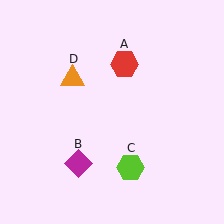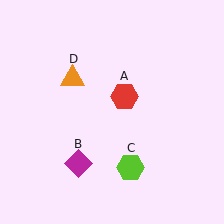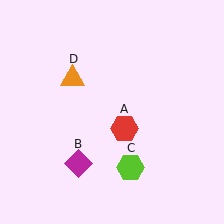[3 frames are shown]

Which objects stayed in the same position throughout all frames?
Magenta diamond (object B) and lime hexagon (object C) and orange triangle (object D) remained stationary.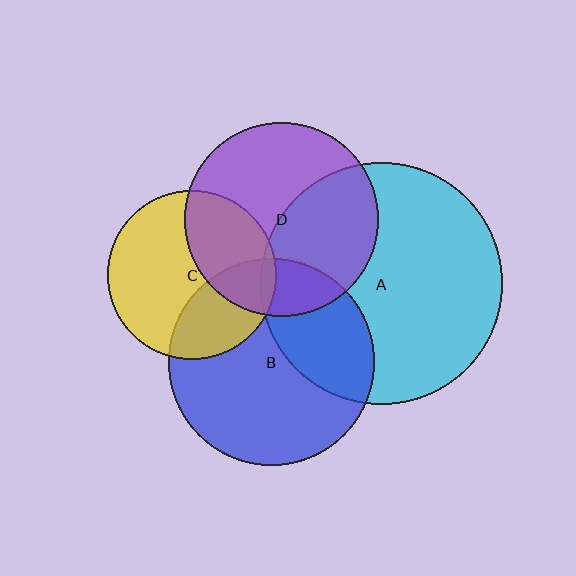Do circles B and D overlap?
Yes.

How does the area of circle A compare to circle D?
Approximately 1.6 times.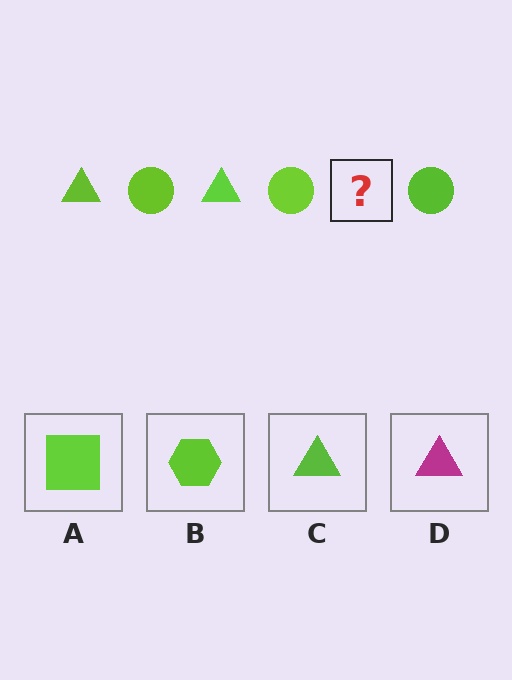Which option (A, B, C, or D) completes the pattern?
C.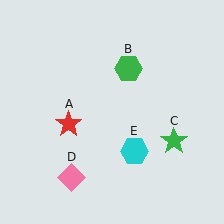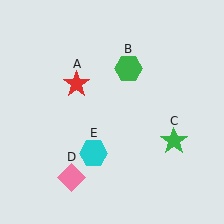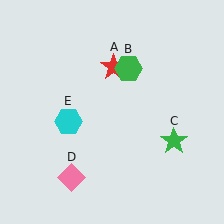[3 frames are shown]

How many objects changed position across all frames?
2 objects changed position: red star (object A), cyan hexagon (object E).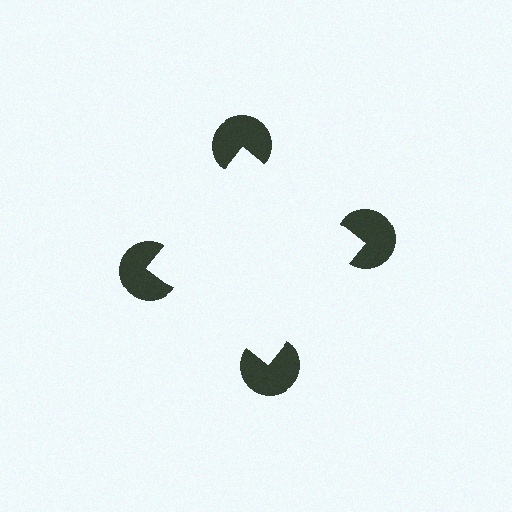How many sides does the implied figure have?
4 sides.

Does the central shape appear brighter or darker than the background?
It typically appears slightly brighter than the background, even though no actual brightness change is drawn.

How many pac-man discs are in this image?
There are 4 — one at each vertex of the illusory square.